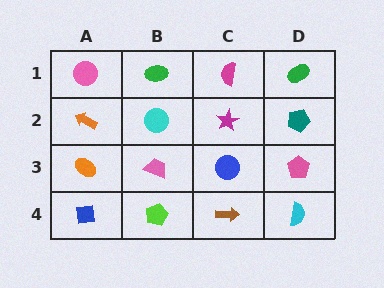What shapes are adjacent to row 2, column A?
A pink circle (row 1, column A), an orange ellipse (row 3, column A), a cyan circle (row 2, column B).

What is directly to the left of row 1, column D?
A magenta semicircle.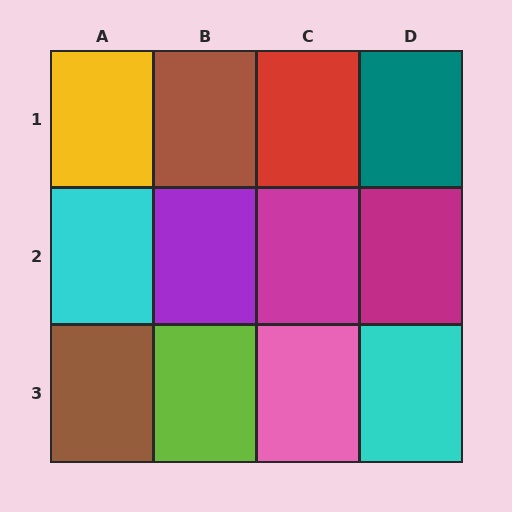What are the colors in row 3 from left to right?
Brown, lime, pink, cyan.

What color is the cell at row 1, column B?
Brown.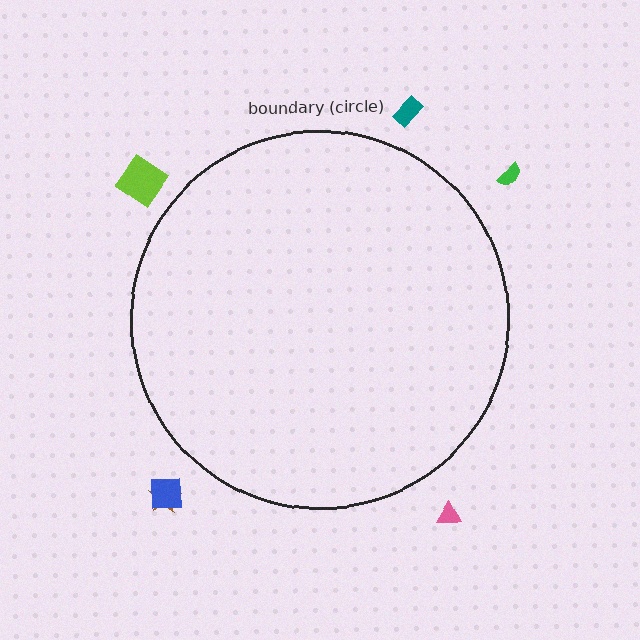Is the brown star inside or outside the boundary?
Outside.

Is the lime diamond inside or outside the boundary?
Outside.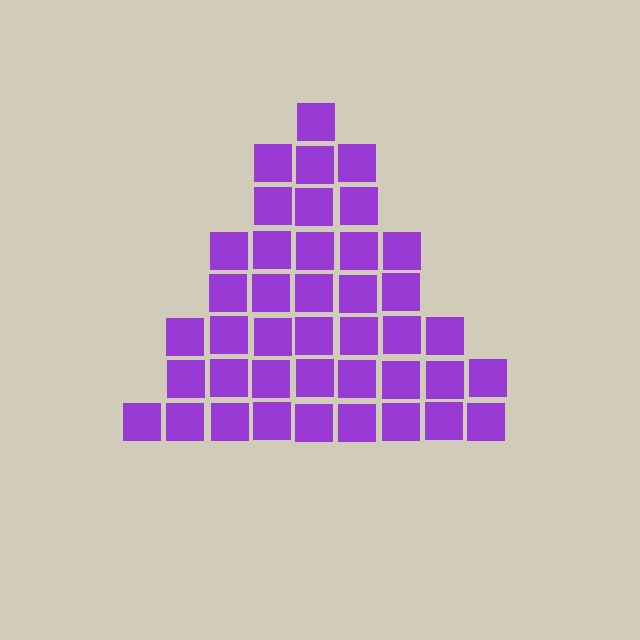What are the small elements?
The small elements are squares.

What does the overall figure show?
The overall figure shows a triangle.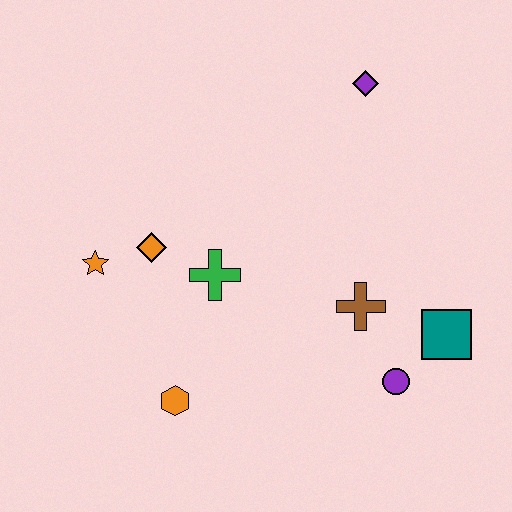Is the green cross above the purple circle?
Yes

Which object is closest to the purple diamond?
The brown cross is closest to the purple diamond.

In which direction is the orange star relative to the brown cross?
The orange star is to the left of the brown cross.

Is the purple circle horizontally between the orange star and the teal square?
Yes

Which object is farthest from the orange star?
The teal square is farthest from the orange star.